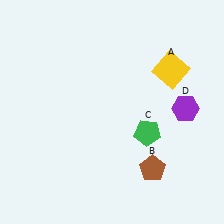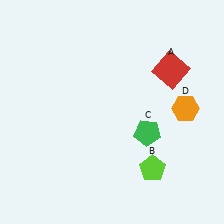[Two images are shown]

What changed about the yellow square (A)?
In Image 1, A is yellow. In Image 2, it changed to red.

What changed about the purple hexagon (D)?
In Image 1, D is purple. In Image 2, it changed to orange.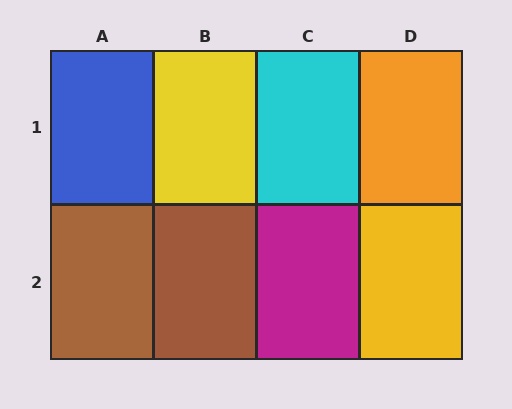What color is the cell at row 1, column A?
Blue.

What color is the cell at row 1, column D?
Orange.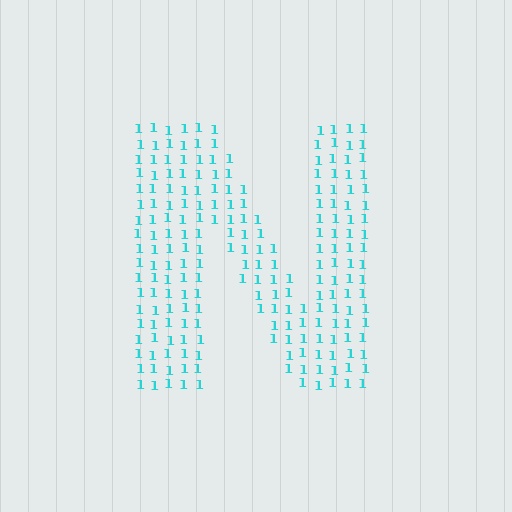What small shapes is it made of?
It is made of small digit 1's.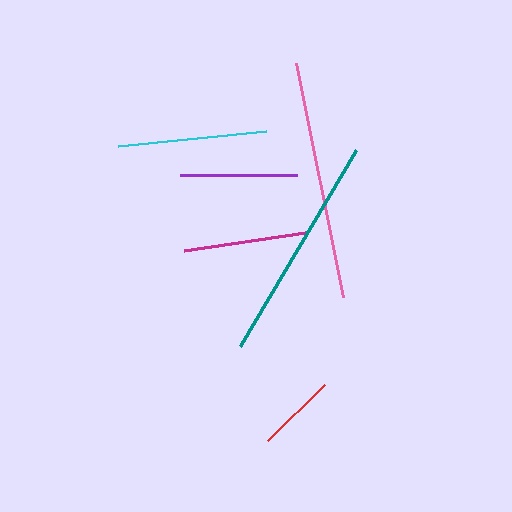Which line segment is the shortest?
The red line is the shortest at approximately 80 pixels.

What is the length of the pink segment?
The pink segment is approximately 239 pixels long.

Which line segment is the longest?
The pink line is the longest at approximately 239 pixels.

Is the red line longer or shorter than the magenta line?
The magenta line is longer than the red line.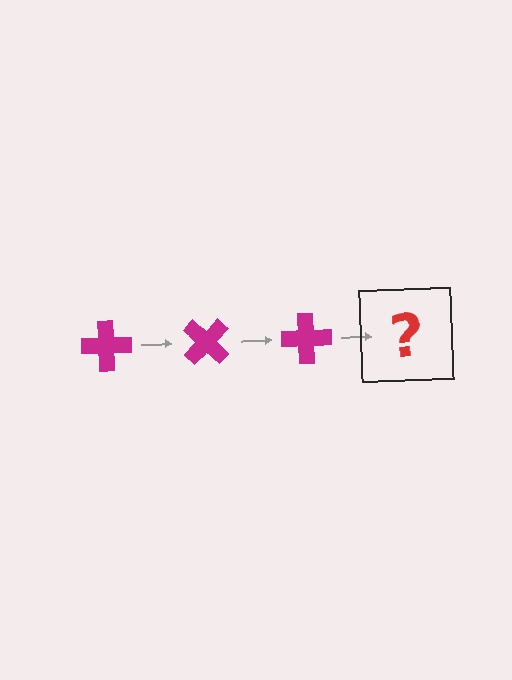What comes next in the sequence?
The next element should be a magenta cross rotated 135 degrees.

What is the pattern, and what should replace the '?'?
The pattern is that the cross rotates 45 degrees each step. The '?' should be a magenta cross rotated 135 degrees.